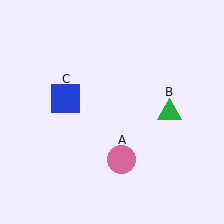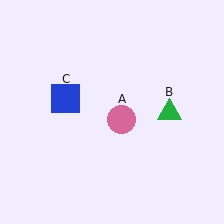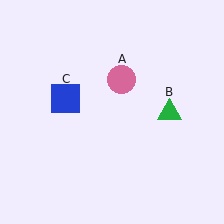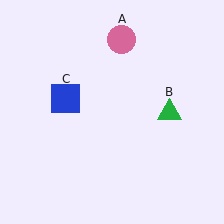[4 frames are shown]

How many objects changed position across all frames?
1 object changed position: pink circle (object A).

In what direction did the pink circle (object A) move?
The pink circle (object A) moved up.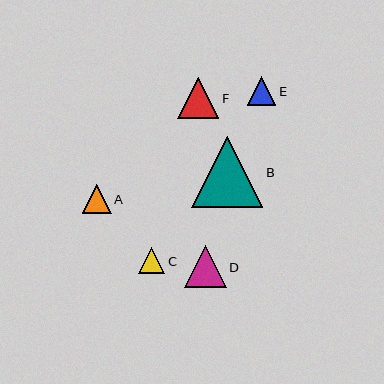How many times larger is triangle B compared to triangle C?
Triangle B is approximately 2.7 times the size of triangle C.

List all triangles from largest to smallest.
From largest to smallest: B, D, F, A, E, C.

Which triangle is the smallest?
Triangle C is the smallest with a size of approximately 26 pixels.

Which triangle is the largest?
Triangle B is the largest with a size of approximately 71 pixels.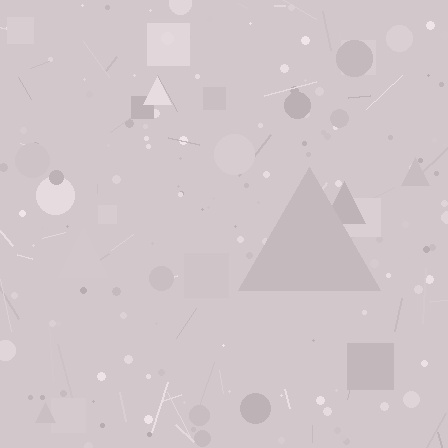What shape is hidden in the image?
A triangle is hidden in the image.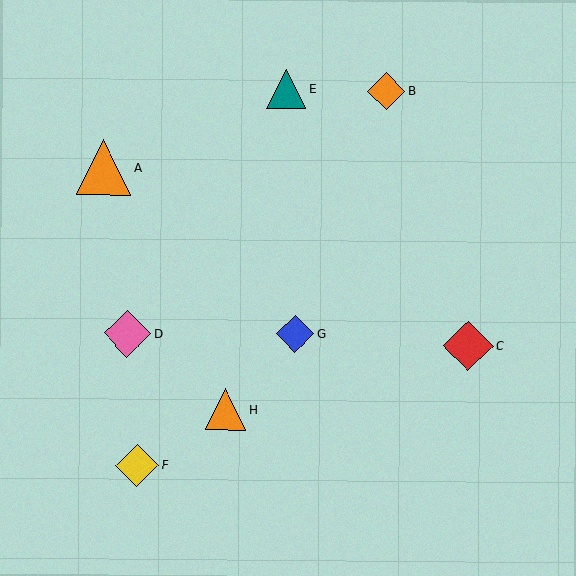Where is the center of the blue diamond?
The center of the blue diamond is at (295, 334).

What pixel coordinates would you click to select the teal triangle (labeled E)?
Click at (286, 89) to select the teal triangle E.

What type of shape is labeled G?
Shape G is a blue diamond.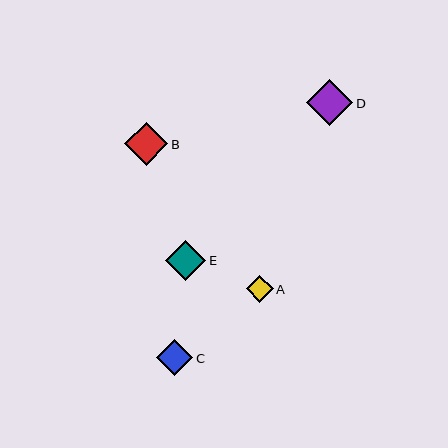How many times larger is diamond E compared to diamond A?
Diamond E is approximately 1.5 times the size of diamond A.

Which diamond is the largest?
Diamond D is the largest with a size of approximately 46 pixels.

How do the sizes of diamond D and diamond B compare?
Diamond D and diamond B are approximately the same size.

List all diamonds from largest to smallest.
From largest to smallest: D, B, E, C, A.